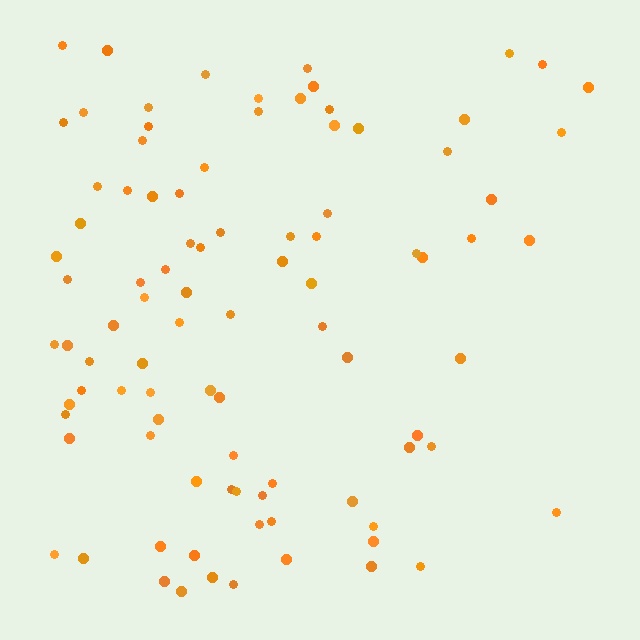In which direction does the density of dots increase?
From right to left, with the left side densest.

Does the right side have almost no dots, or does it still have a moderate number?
Still a moderate number, just noticeably fewer than the left.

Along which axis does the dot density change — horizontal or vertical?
Horizontal.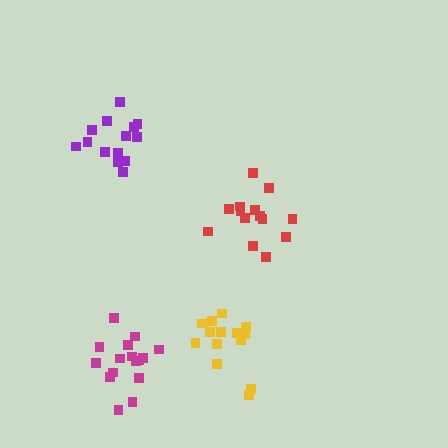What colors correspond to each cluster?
The clusters are colored: yellow, purple, red, magenta.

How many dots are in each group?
Group 1: 14 dots, Group 2: 14 dots, Group 3: 14 dots, Group 4: 16 dots (58 total).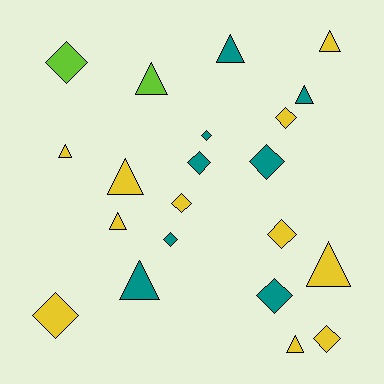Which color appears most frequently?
Yellow, with 11 objects.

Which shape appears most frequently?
Diamond, with 11 objects.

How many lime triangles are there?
There is 1 lime triangle.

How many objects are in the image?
There are 21 objects.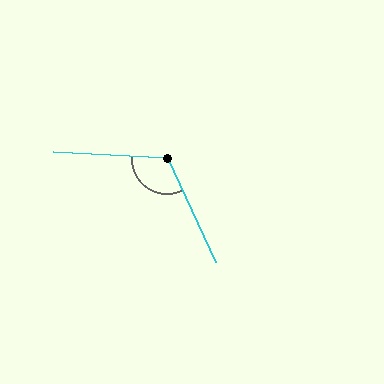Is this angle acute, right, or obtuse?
It is obtuse.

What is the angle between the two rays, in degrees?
Approximately 118 degrees.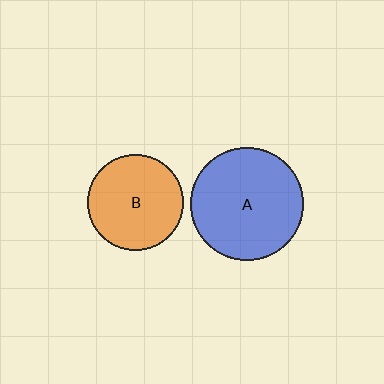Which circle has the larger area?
Circle A (blue).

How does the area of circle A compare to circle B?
Approximately 1.4 times.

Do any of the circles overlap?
No, none of the circles overlap.